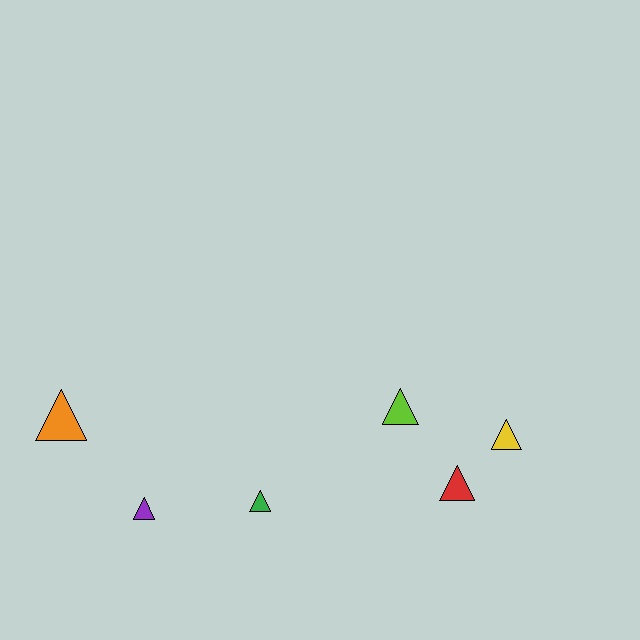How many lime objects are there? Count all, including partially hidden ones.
There is 1 lime object.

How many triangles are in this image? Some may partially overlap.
There are 6 triangles.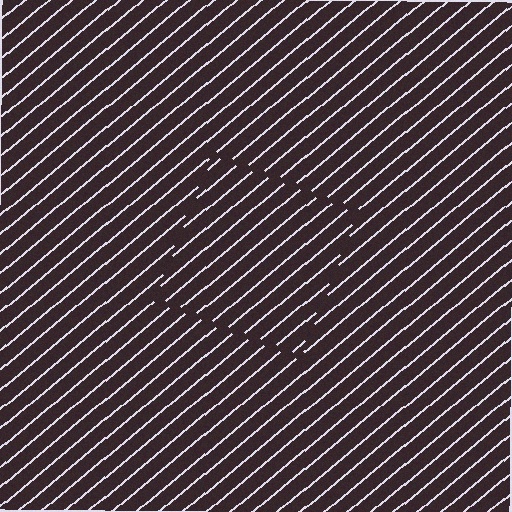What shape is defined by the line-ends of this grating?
An illusory square. The interior of the shape contains the same grating, shifted by half a period — the contour is defined by the phase discontinuity where line-ends from the inner and outer gratings abut.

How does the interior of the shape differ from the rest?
The interior of the shape contains the same grating, shifted by half a period — the contour is defined by the phase discontinuity where line-ends from the inner and outer gratings abut.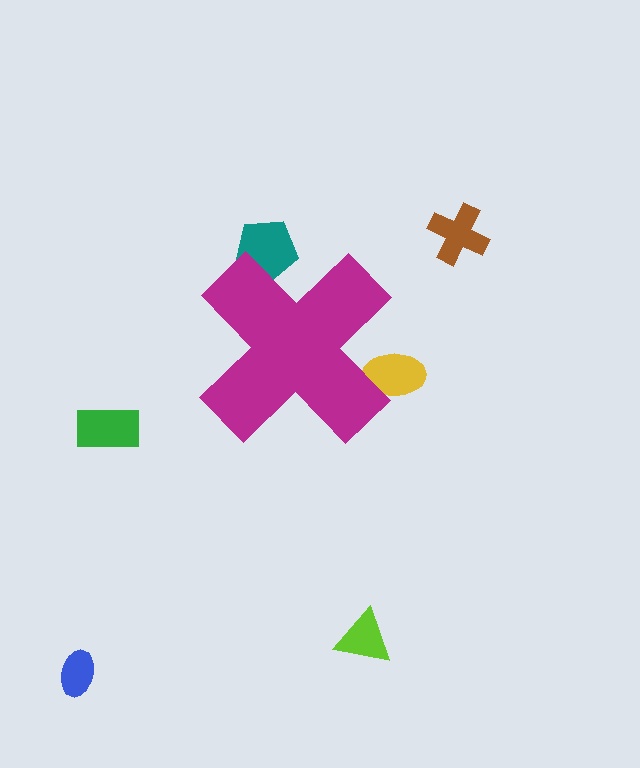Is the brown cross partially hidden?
No, the brown cross is fully visible.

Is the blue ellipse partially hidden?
No, the blue ellipse is fully visible.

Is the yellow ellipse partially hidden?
Yes, the yellow ellipse is partially hidden behind the magenta cross.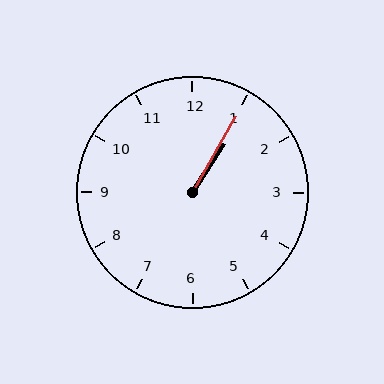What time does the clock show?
1:05.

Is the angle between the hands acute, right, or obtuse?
It is acute.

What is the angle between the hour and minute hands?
Approximately 2 degrees.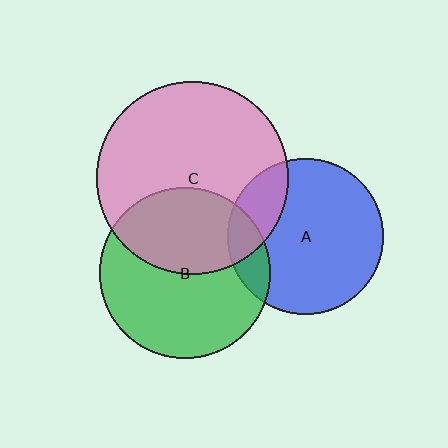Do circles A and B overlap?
Yes.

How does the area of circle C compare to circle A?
Approximately 1.5 times.